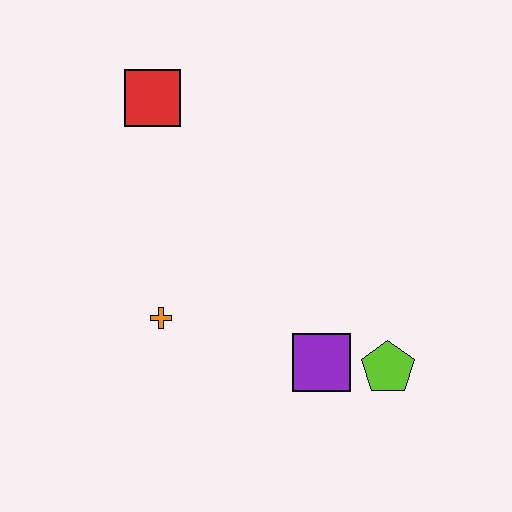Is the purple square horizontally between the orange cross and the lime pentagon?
Yes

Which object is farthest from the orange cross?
The lime pentagon is farthest from the orange cross.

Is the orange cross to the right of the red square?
Yes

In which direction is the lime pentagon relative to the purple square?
The lime pentagon is to the right of the purple square.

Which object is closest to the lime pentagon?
The purple square is closest to the lime pentagon.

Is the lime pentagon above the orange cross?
No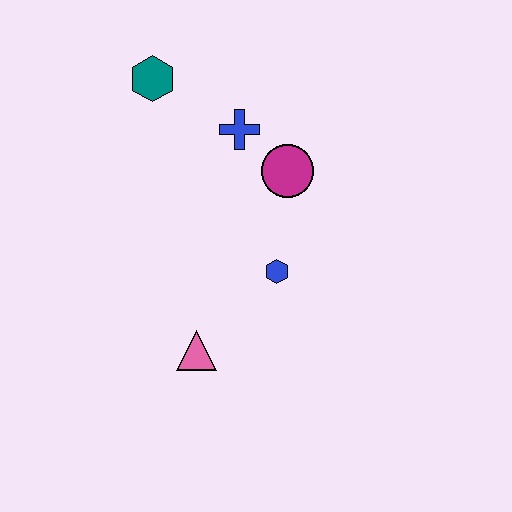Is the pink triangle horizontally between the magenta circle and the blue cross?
No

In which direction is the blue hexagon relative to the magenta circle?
The blue hexagon is below the magenta circle.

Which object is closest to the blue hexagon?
The magenta circle is closest to the blue hexagon.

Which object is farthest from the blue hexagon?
The teal hexagon is farthest from the blue hexagon.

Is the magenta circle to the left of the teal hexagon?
No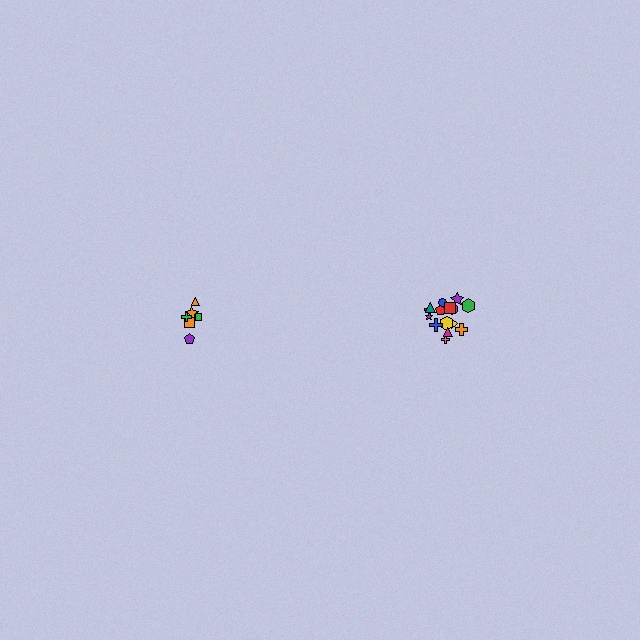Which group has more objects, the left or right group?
The right group.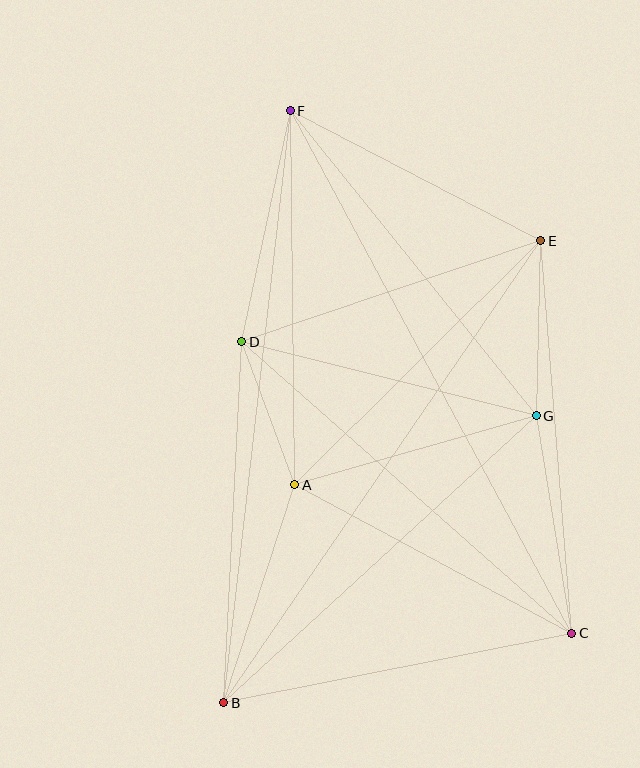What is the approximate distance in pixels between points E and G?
The distance between E and G is approximately 175 pixels.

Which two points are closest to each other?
Points A and D are closest to each other.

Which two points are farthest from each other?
Points B and F are farthest from each other.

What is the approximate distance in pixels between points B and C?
The distance between B and C is approximately 355 pixels.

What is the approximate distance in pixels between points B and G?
The distance between B and G is approximately 424 pixels.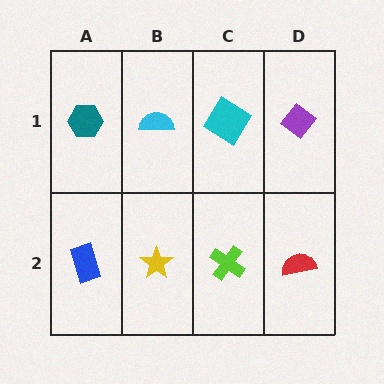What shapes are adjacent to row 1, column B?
A yellow star (row 2, column B), a teal hexagon (row 1, column A), a cyan diamond (row 1, column C).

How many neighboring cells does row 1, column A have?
2.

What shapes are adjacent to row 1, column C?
A lime cross (row 2, column C), a cyan semicircle (row 1, column B), a purple diamond (row 1, column D).